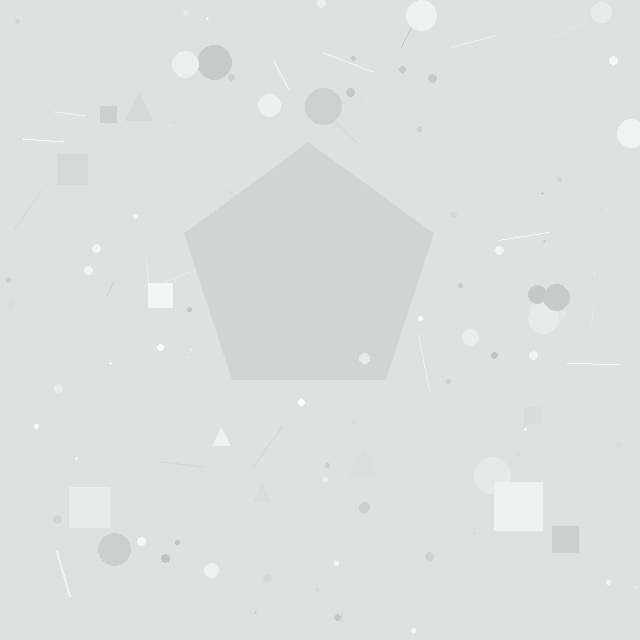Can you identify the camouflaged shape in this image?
The camouflaged shape is a pentagon.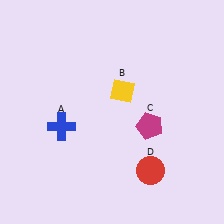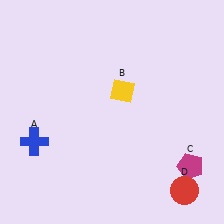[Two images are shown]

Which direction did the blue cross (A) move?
The blue cross (A) moved left.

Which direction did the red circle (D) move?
The red circle (D) moved right.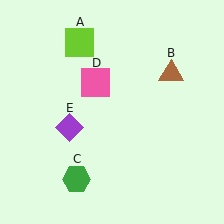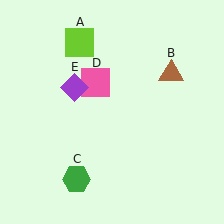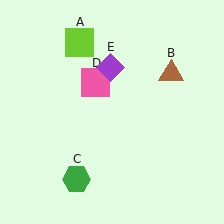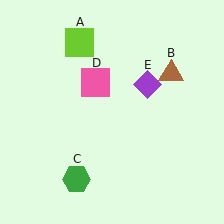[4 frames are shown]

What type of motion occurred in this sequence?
The purple diamond (object E) rotated clockwise around the center of the scene.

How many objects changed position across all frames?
1 object changed position: purple diamond (object E).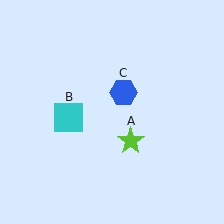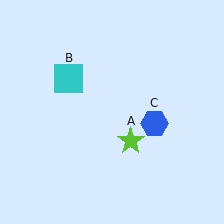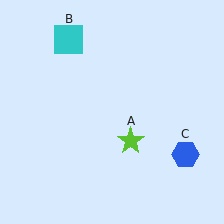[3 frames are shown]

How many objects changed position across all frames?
2 objects changed position: cyan square (object B), blue hexagon (object C).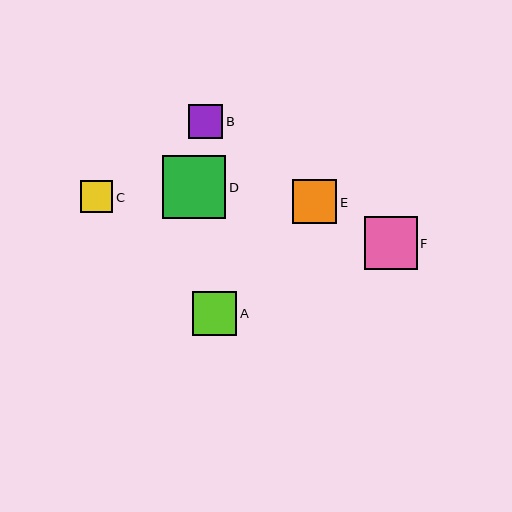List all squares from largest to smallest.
From largest to smallest: D, F, A, E, B, C.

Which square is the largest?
Square D is the largest with a size of approximately 63 pixels.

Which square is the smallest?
Square C is the smallest with a size of approximately 32 pixels.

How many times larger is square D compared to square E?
Square D is approximately 1.4 times the size of square E.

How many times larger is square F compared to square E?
Square F is approximately 1.2 times the size of square E.